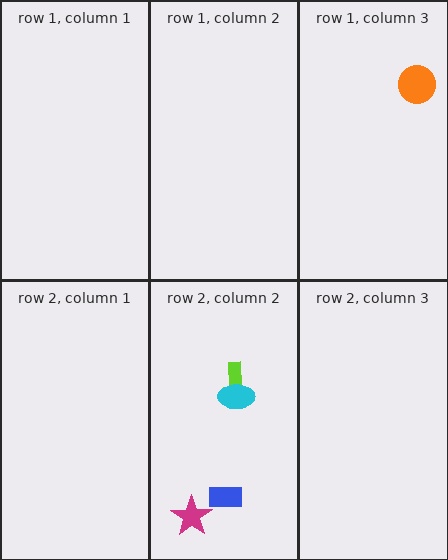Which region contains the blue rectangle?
The row 2, column 2 region.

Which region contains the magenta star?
The row 2, column 2 region.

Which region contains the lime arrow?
The row 2, column 2 region.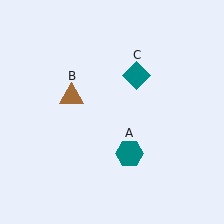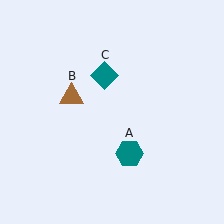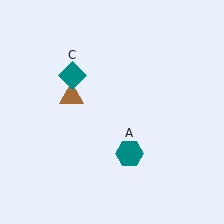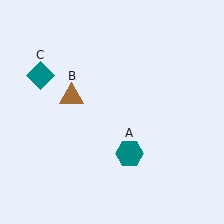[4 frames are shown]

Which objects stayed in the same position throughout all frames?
Teal hexagon (object A) and brown triangle (object B) remained stationary.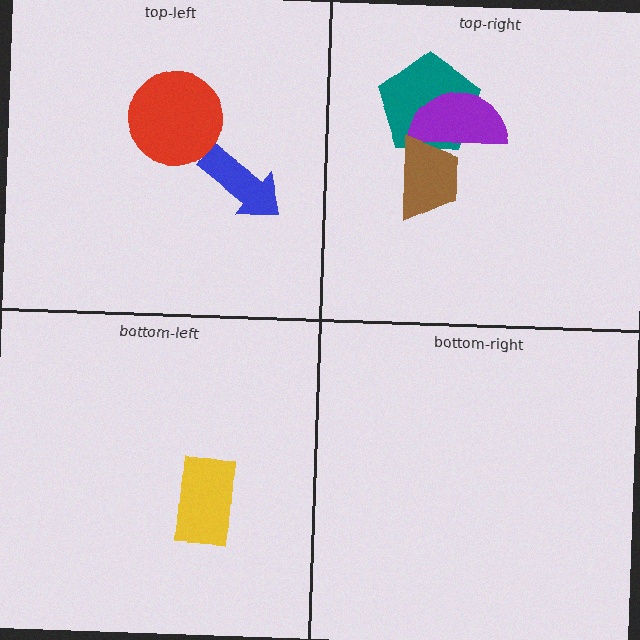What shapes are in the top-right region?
The teal pentagon, the purple semicircle, the brown trapezoid.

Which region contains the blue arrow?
The top-left region.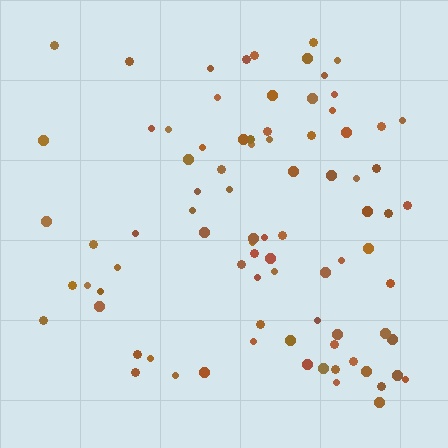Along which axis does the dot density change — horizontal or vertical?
Horizontal.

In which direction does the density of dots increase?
From left to right, with the right side densest.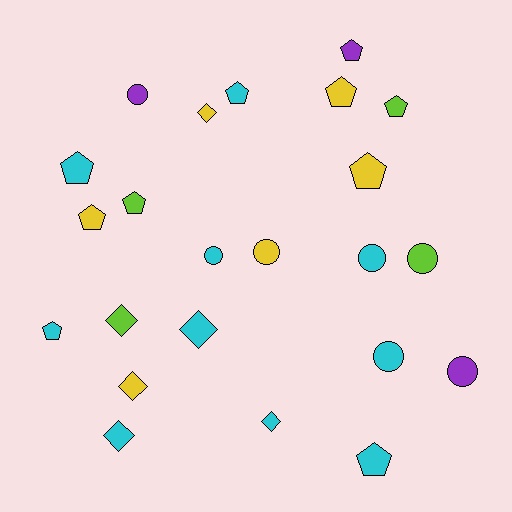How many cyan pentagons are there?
There are 4 cyan pentagons.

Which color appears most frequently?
Cyan, with 10 objects.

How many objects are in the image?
There are 23 objects.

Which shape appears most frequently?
Pentagon, with 10 objects.